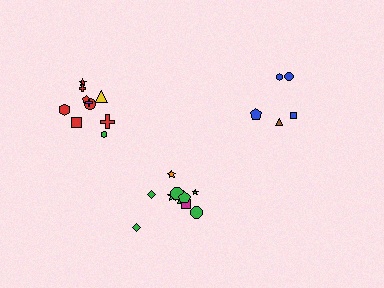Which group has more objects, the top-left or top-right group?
The top-left group.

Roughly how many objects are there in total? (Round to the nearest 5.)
Roughly 25 objects in total.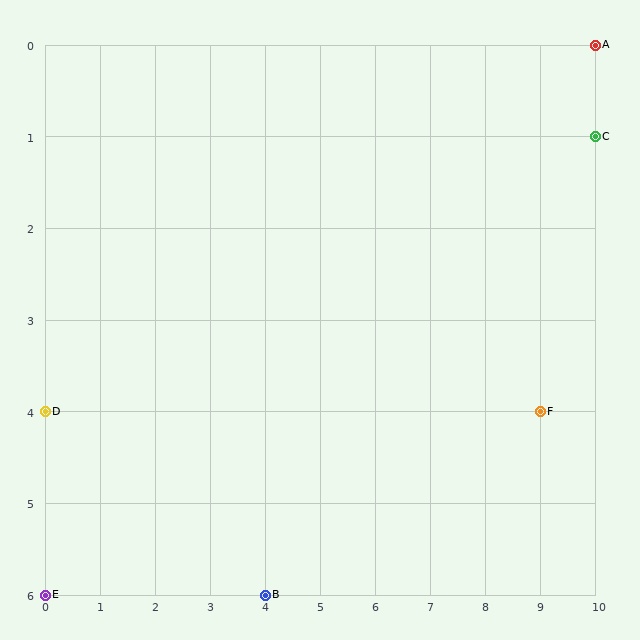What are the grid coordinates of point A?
Point A is at grid coordinates (10, 0).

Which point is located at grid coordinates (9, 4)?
Point F is at (9, 4).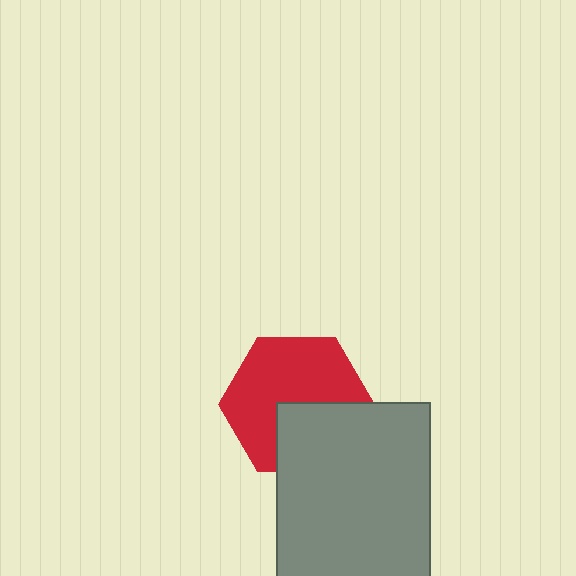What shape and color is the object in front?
The object in front is a gray rectangle.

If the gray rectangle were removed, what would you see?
You would see the complete red hexagon.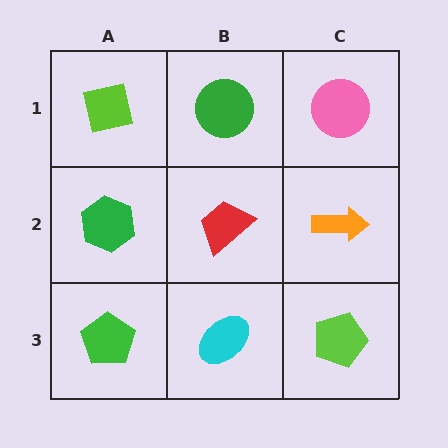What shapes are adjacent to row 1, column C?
An orange arrow (row 2, column C), a green circle (row 1, column B).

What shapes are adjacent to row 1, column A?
A green hexagon (row 2, column A), a green circle (row 1, column B).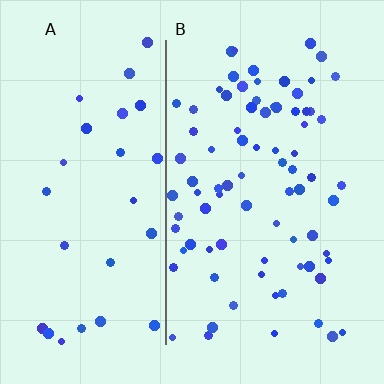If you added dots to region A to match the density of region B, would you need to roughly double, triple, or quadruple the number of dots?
Approximately triple.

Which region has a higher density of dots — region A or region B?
B (the right).